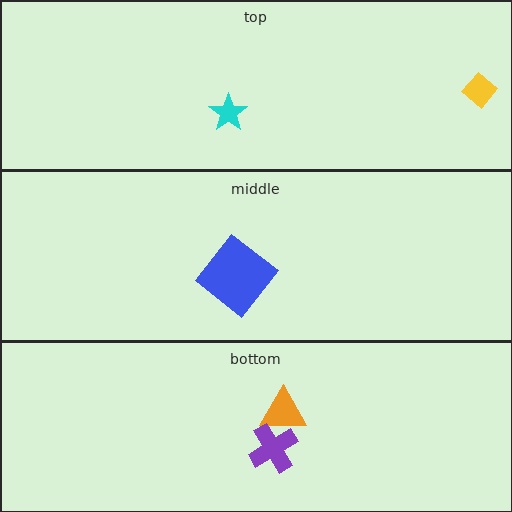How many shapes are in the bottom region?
2.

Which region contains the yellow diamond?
The top region.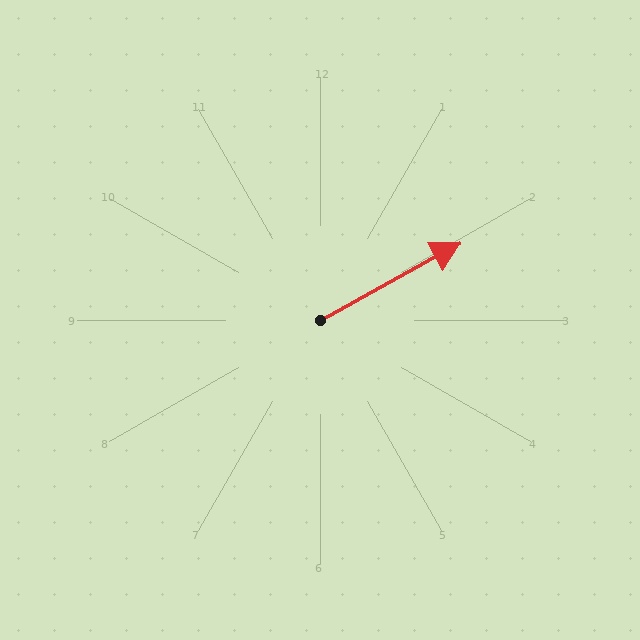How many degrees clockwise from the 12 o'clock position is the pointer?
Approximately 61 degrees.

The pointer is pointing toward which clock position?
Roughly 2 o'clock.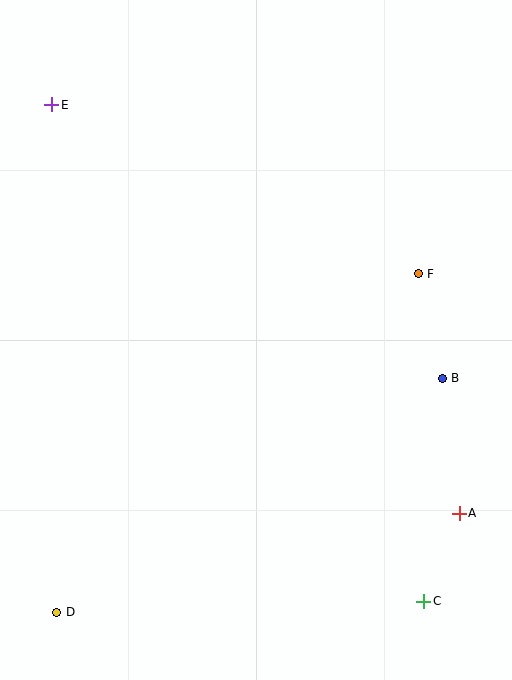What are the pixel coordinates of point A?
Point A is at (459, 513).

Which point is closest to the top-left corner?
Point E is closest to the top-left corner.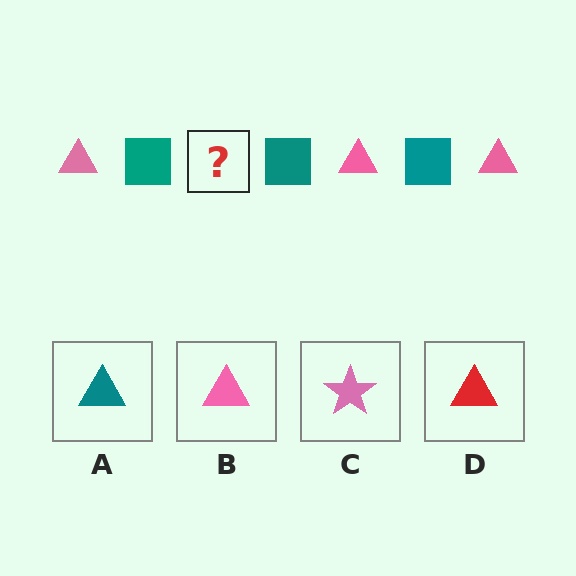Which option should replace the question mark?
Option B.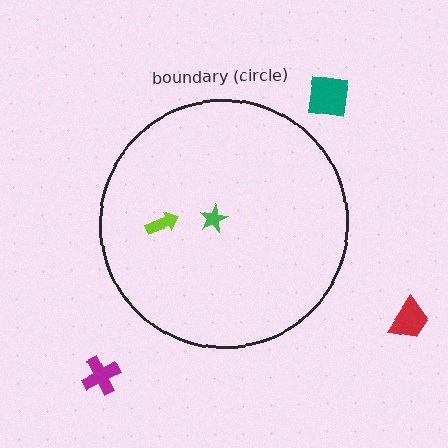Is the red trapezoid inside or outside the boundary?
Outside.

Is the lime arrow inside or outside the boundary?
Inside.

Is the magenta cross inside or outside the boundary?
Outside.